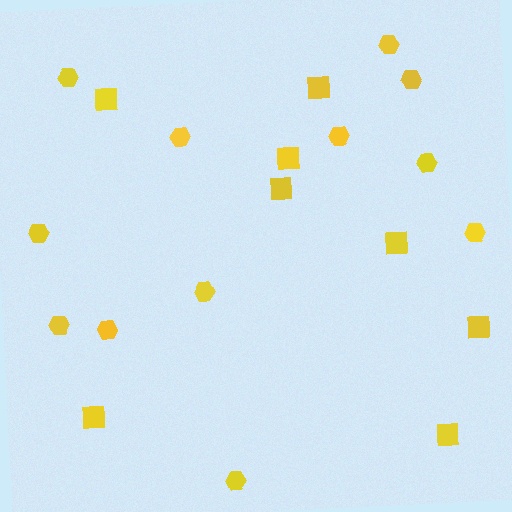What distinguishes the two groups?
There are 2 groups: one group of squares (8) and one group of hexagons (12).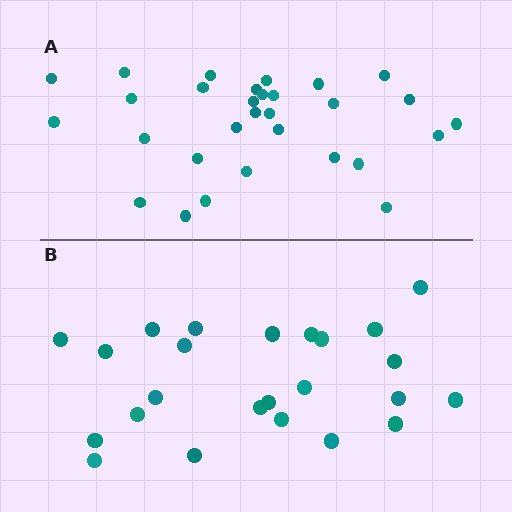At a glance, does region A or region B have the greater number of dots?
Region A (the top region) has more dots.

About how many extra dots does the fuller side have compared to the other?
Region A has about 6 more dots than region B.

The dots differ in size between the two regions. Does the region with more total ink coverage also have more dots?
No. Region B has more total ink coverage because its dots are larger, but region A actually contains more individual dots. Total area can be misleading — the number of items is what matters here.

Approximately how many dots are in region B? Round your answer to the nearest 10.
About 20 dots. (The exact count is 24, which rounds to 20.)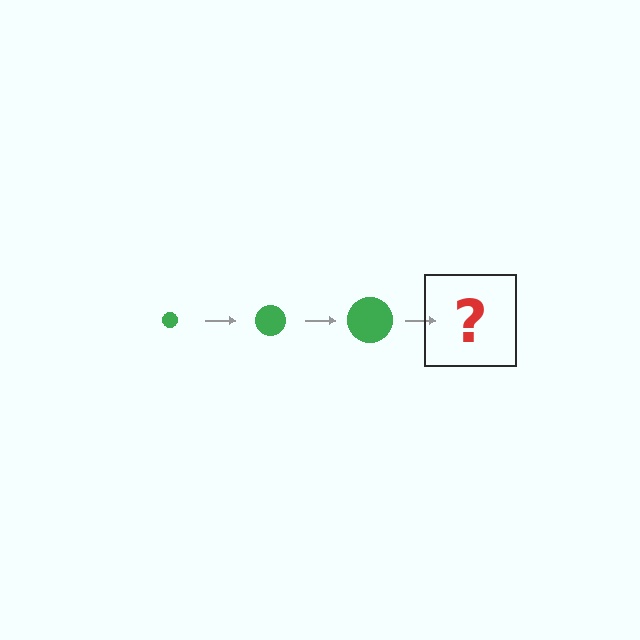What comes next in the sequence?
The next element should be a green circle, larger than the previous one.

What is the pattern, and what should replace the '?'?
The pattern is that the circle gets progressively larger each step. The '?' should be a green circle, larger than the previous one.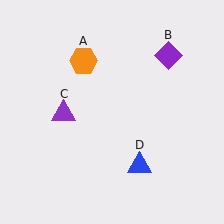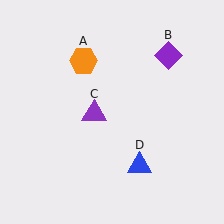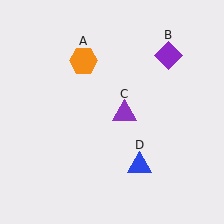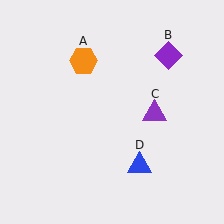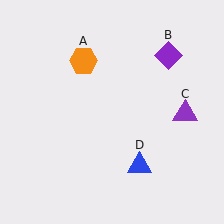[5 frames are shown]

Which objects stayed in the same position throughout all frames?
Orange hexagon (object A) and purple diamond (object B) and blue triangle (object D) remained stationary.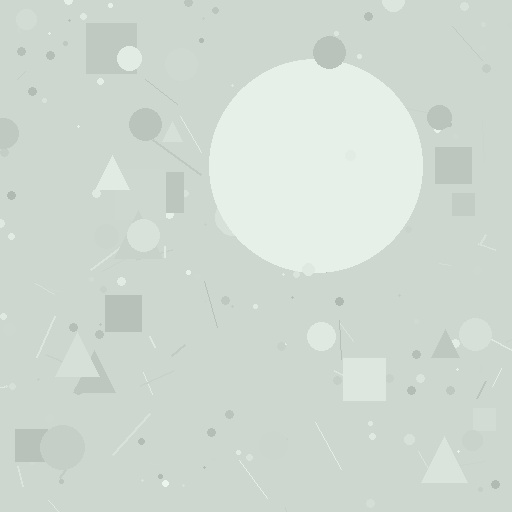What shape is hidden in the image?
A circle is hidden in the image.